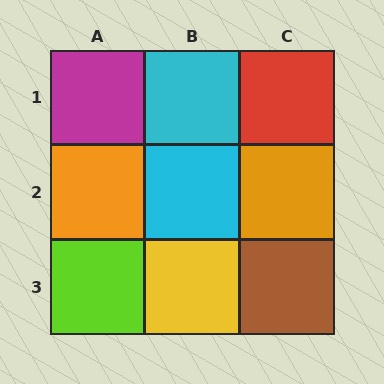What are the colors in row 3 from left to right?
Lime, yellow, brown.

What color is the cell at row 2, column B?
Cyan.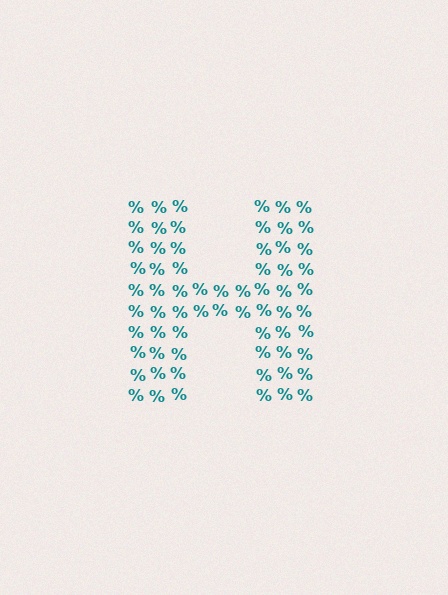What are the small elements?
The small elements are percent signs.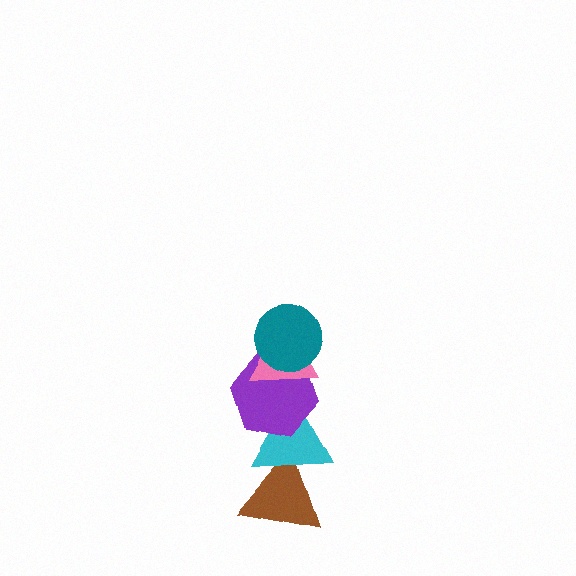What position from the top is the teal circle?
The teal circle is 1st from the top.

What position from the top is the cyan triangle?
The cyan triangle is 4th from the top.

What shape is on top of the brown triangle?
The cyan triangle is on top of the brown triangle.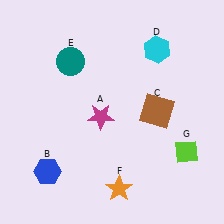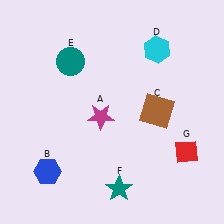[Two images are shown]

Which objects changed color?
F changed from orange to teal. G changed from lime to red.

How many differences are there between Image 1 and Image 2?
There are 2 differences between the two images.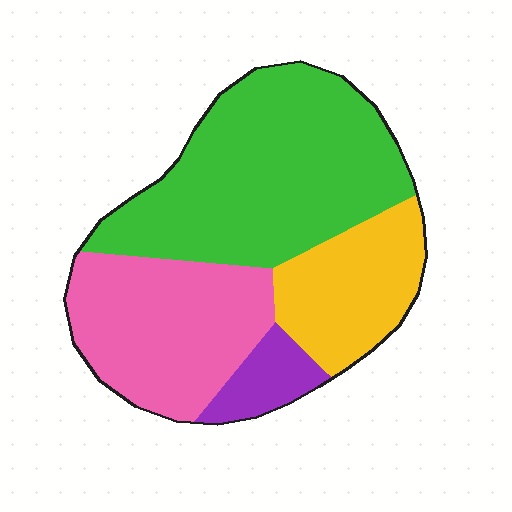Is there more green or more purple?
Green.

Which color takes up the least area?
Purple, at roughly 5%.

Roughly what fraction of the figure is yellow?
Yellow covers roughly 20% of the figure.